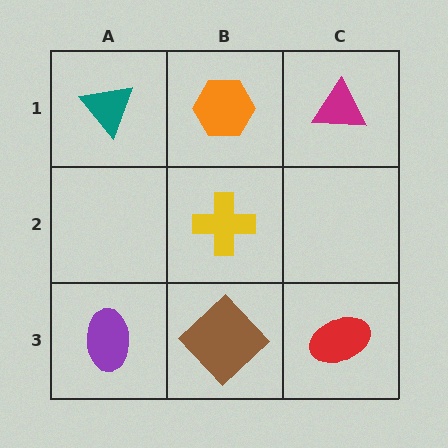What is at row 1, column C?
A magenta triangle.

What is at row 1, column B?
An orange hexagon.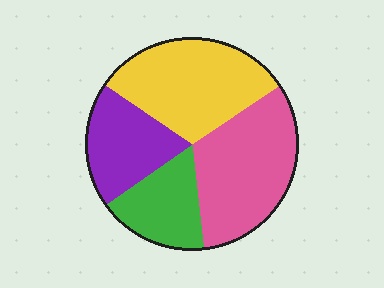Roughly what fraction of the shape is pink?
Pink covers 32% of the shape.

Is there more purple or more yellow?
Yellow.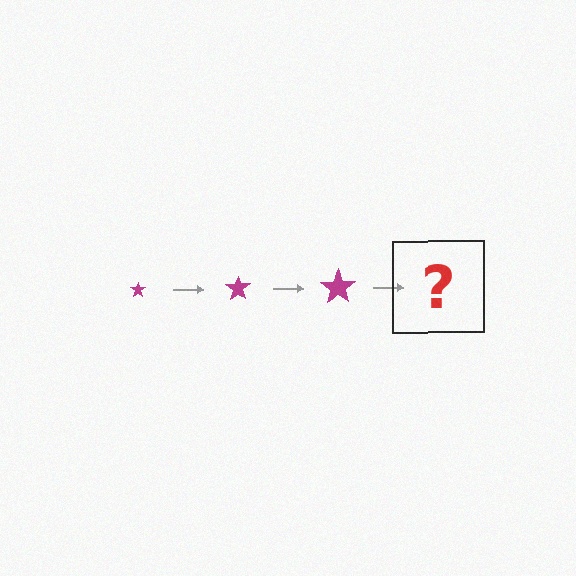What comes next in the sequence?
The next element should be a magenta star, larger than the previous one.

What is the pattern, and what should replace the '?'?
The pattern is that the star gets progressively larger each step. The '?' should be a magenta star, larger than the previous one.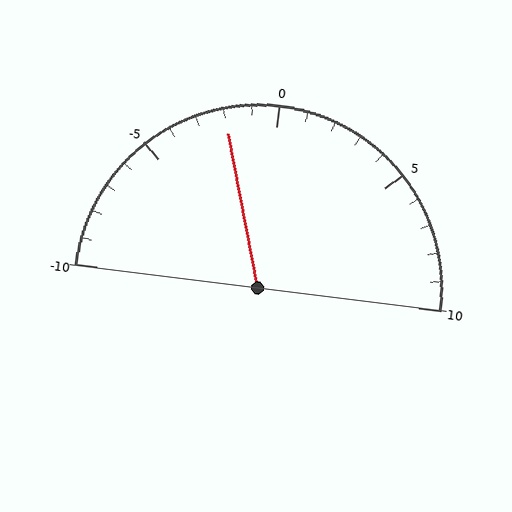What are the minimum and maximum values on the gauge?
The gauge ranges from -10 to 10.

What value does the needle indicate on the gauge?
The needle indicates approximately -2.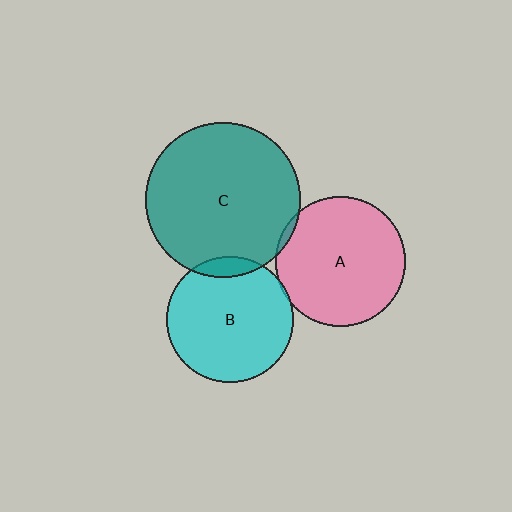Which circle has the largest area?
Circle C (teal).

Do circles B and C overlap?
Yes.